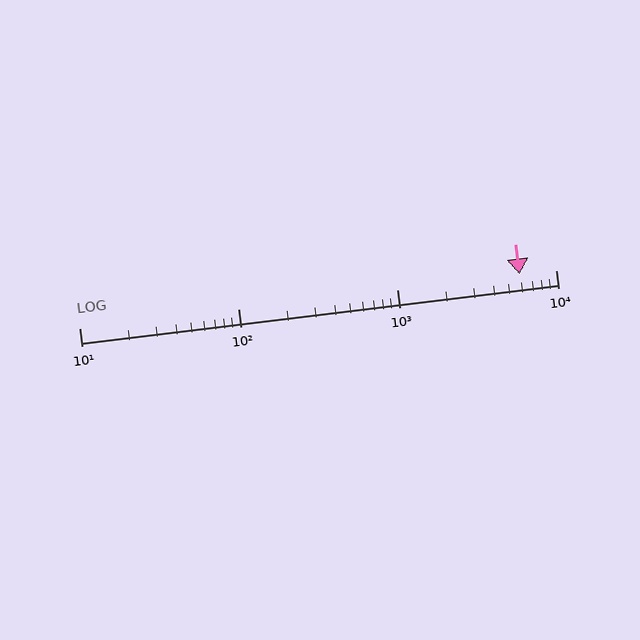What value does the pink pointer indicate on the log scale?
The pointer indicates approximately 5900.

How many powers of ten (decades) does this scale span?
The scale spans 3 decades, from 10 to 10000.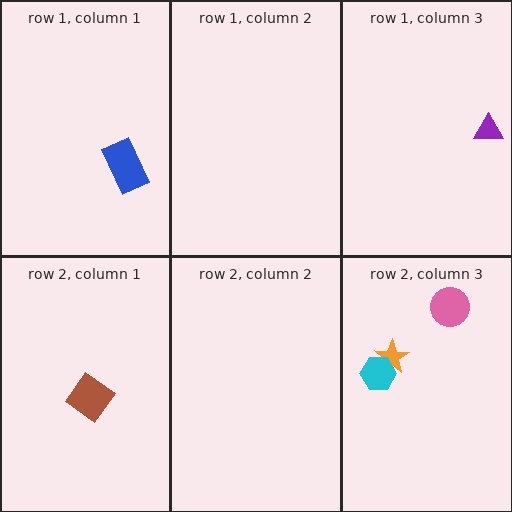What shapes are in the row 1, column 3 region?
The purple triangle.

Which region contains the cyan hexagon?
The row 2, column 3 region.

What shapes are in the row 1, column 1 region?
The blue rectangle.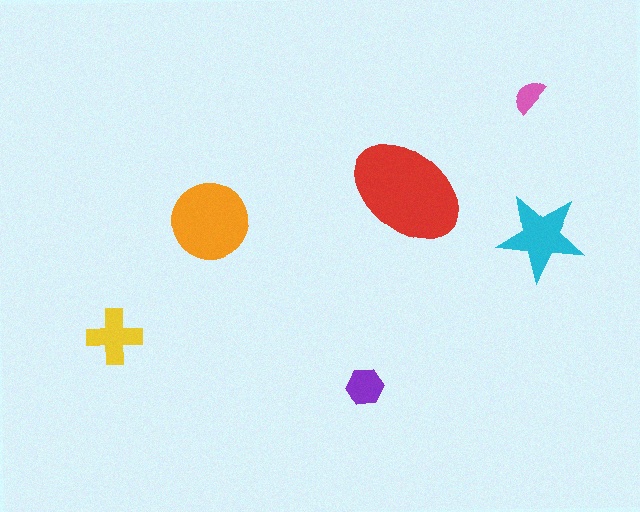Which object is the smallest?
The pink semicircle.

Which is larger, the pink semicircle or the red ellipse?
The red ellipse.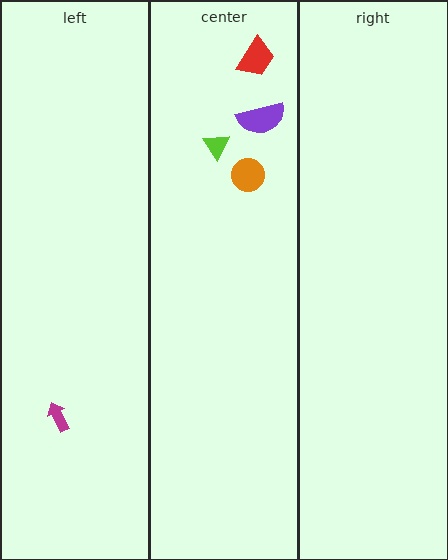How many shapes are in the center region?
4.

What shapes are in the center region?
The purple semicircle, the red trapezoid, the lime triangle, the orange circle.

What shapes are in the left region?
The magenta arrow.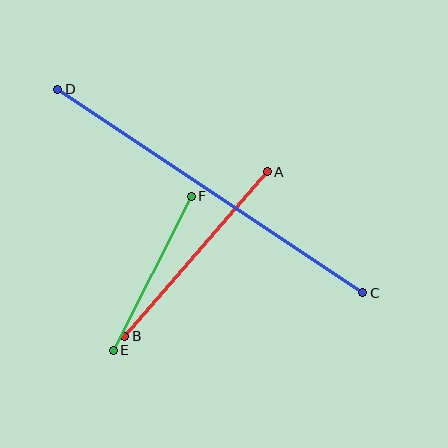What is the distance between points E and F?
The distance is approximately 173 pixels.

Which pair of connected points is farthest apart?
Points C and D are farthest apart.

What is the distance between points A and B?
The distance is approximately 217 pixels.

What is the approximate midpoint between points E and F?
The midpoint is at approximately (152, 273) pixels.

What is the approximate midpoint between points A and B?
The midpoint is at approximately (196, 254) pixels.